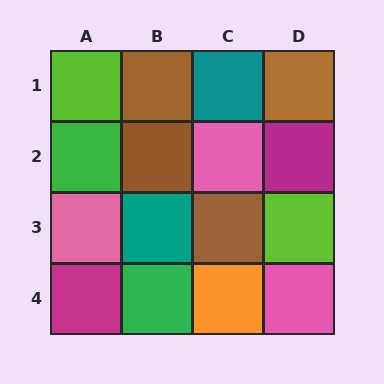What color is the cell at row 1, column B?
Brown.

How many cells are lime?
2 cells are lime.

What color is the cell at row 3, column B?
Teal.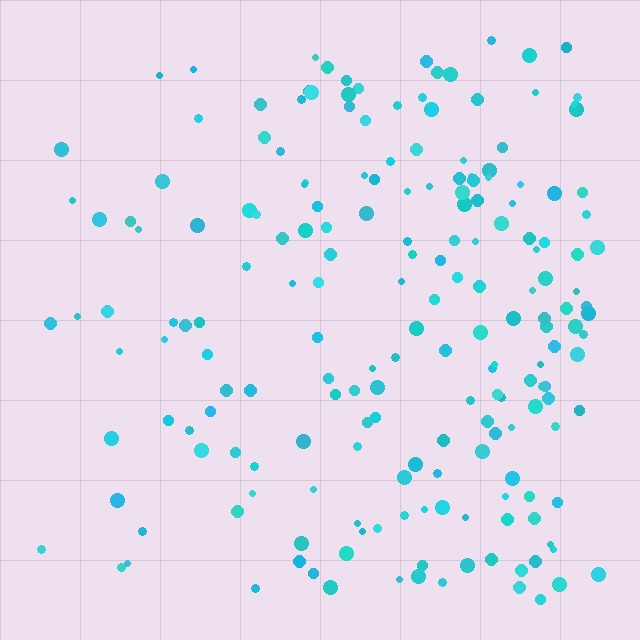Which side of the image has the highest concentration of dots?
The right.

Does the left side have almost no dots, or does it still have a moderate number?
Still a moderate number, just noticeably fewer than the right.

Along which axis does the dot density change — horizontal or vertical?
Horizontal.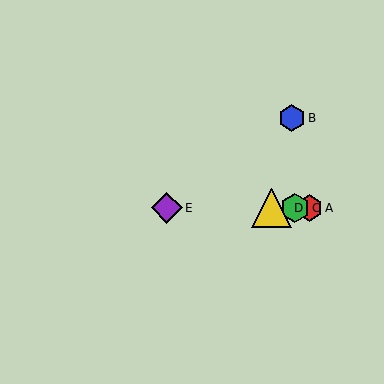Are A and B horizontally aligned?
No, A is at y≈208 and B is at y≈118.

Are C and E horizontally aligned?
Yes, both are at y≈208.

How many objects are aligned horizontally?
4 objects (A, C, D, E) are aligned horizontally.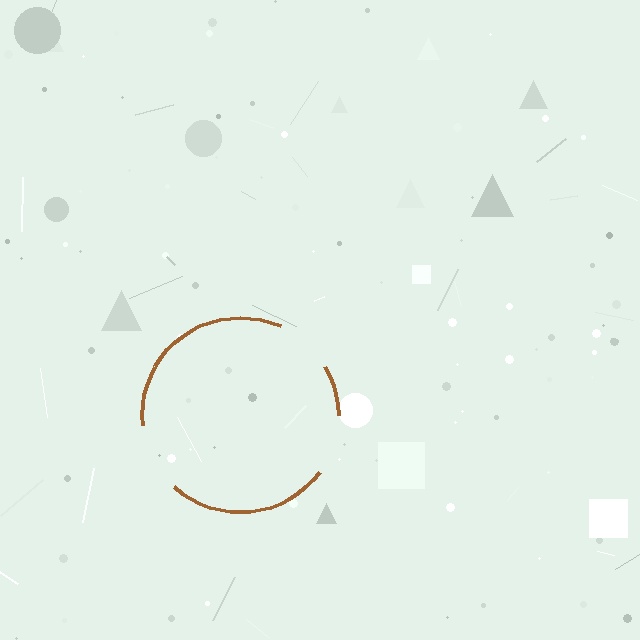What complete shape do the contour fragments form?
The contour fragments form a circle.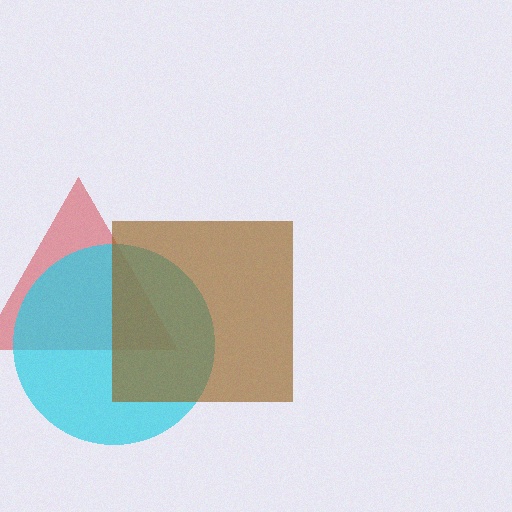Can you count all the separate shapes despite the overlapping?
Yes, there are 3 separate shapes.